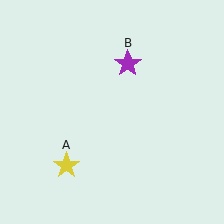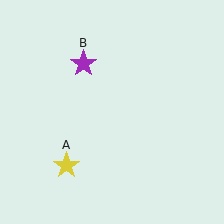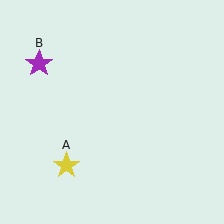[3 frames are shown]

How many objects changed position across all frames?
1 object changed position: purple star (object B).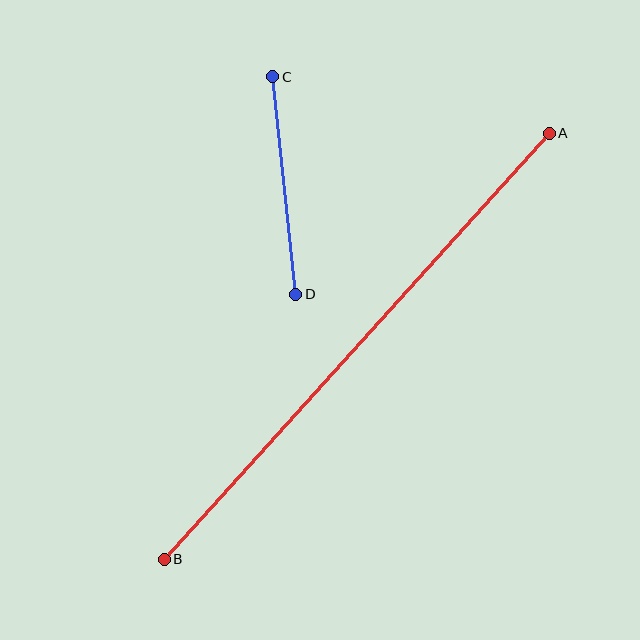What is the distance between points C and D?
The distance is approximately 219 pixels.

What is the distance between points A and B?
The distance is approximately 575 pixels.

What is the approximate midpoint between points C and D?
The midpoint is at approximately (284, 185) pixels.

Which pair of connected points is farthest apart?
Points A and B are farthest apart.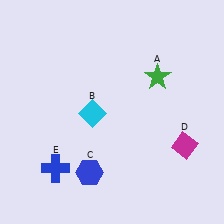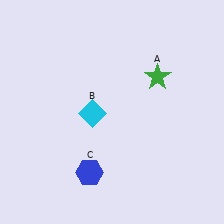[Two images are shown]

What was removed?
The magenta diamond (D), the blue cross (E) were removed in Image 2.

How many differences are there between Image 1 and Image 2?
There are 2 differences between the two images.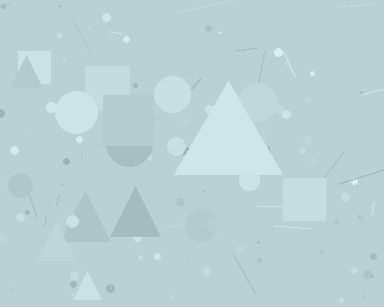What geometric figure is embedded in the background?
A triangle is embedded in the background.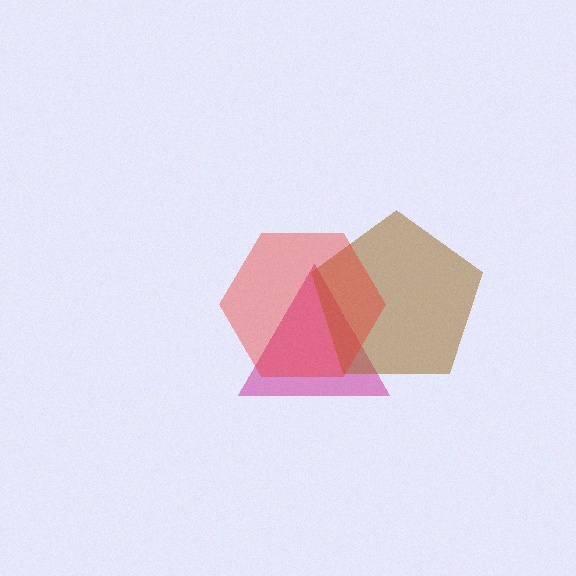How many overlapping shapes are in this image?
There are 3 overlapping shapes in the image.